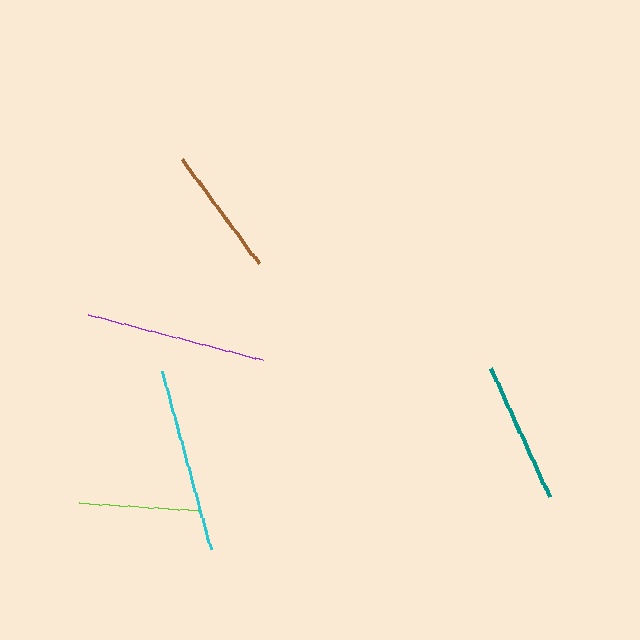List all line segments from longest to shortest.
From longest to shortest: cyan, purple, teal, brown, lime.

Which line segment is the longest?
The cyan line is the longest at approximately 184 pixels.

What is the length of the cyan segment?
The cyan segment is approximately 184 pixels long.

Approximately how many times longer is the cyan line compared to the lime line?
The cyan line is approximately 1.5 times the length of the lime line.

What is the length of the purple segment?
The purple segment is approximately 180 pixels long.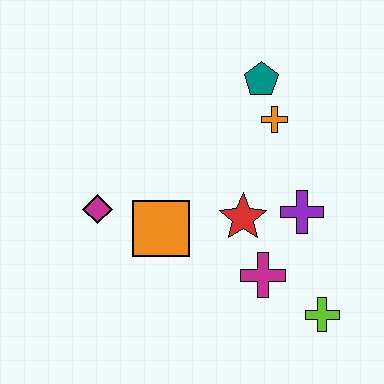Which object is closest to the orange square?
The magenta diamond is closest to the orange square.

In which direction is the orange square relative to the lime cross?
The orange square is to the left of the lime cross.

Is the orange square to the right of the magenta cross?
No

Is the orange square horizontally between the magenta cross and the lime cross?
No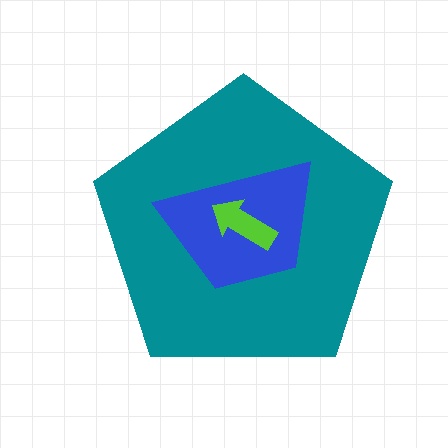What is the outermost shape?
The teal pentagon.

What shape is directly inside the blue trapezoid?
The lime arrow.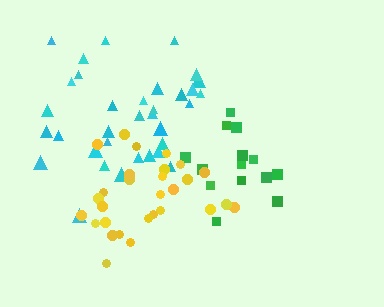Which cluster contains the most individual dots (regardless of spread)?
Cyan (34).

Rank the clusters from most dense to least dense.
yellow, green, cyan.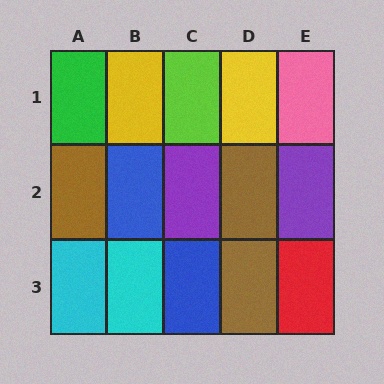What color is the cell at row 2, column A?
Brown.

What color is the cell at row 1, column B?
Yellow.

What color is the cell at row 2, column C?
Purple.